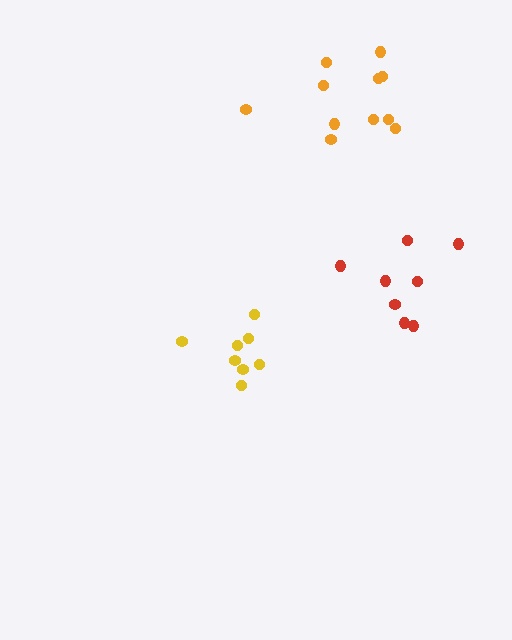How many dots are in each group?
Group 1: 8 dots, Group 2: 11 dots, Group 3: 8 dots (27 total).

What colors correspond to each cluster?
The clusters are colored: yellow, orange, red.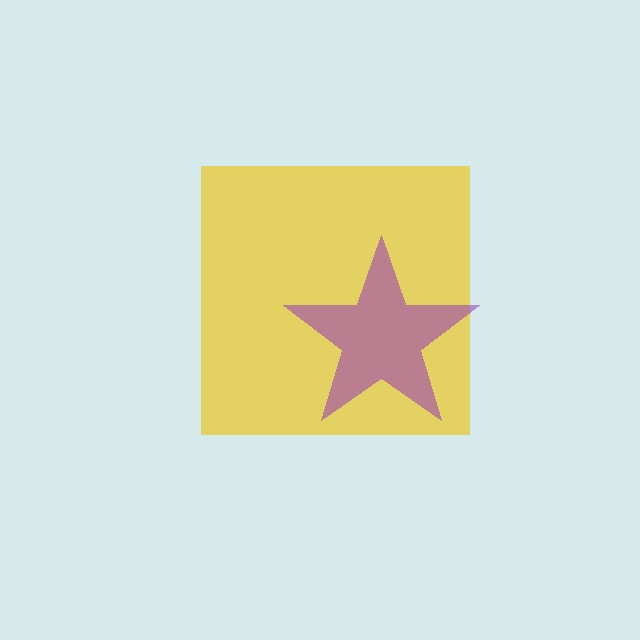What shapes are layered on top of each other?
The layered shapes are: a yellow square, a purple star.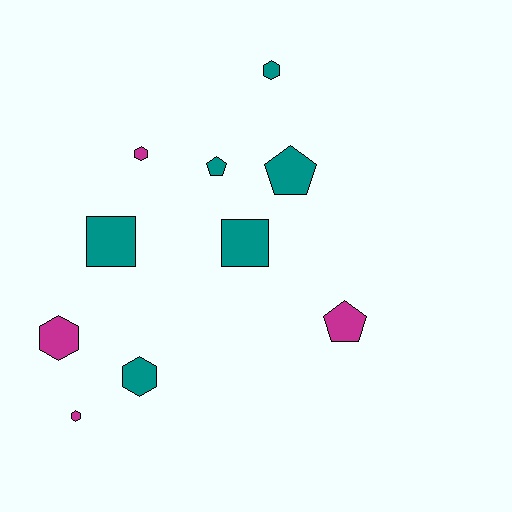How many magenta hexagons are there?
There are 3 magenta hexagons.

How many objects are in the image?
There are 10 objects.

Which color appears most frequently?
Teal, with 6 objects.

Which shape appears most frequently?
Hexagon, with 5 objects.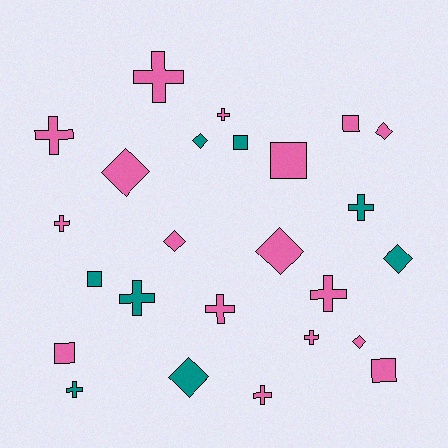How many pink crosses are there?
There are 8 pink crosses.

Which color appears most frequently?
Pink, with 17 objects.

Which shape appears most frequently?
Cross, with 11 objects.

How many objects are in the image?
There are 25 objects.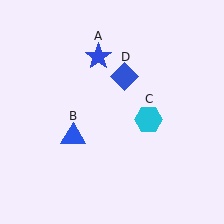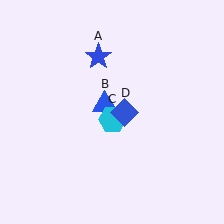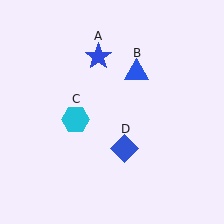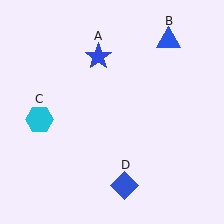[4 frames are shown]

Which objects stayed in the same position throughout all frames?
Blue star (object A) remained stationary.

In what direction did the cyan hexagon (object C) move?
The cyan hexagon (object C) moved left.